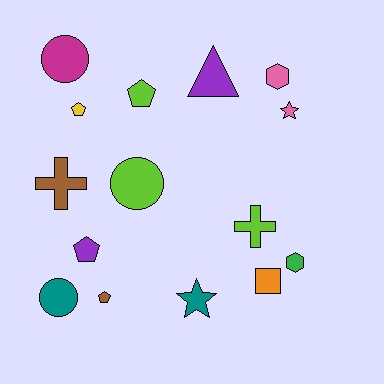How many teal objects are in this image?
There are 2 teal objects.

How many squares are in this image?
There is 1 square.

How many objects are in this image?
There are 15 objects.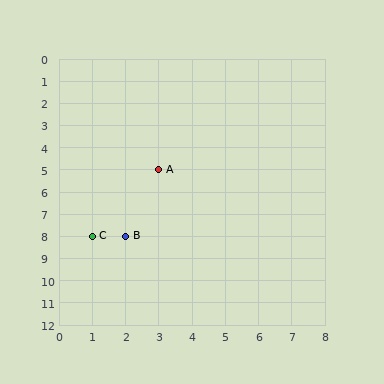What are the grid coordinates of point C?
Point C is at grid coordinates (1, 8).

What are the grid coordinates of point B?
Point B is at grid coordinates (2, 8).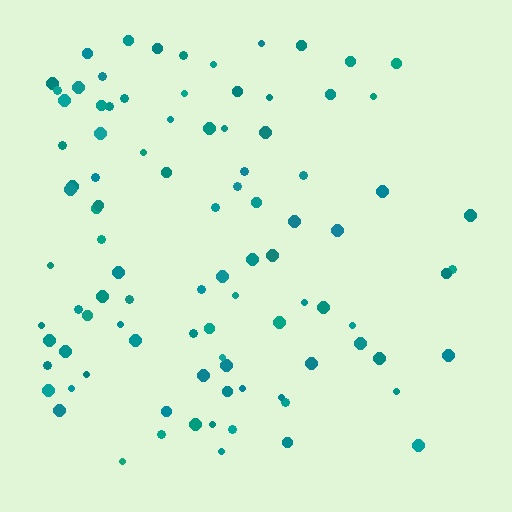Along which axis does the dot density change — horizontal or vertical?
Horizontal.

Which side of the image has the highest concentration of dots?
The left.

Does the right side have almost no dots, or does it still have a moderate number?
Still a moderate number, just noticeably fewer than the left.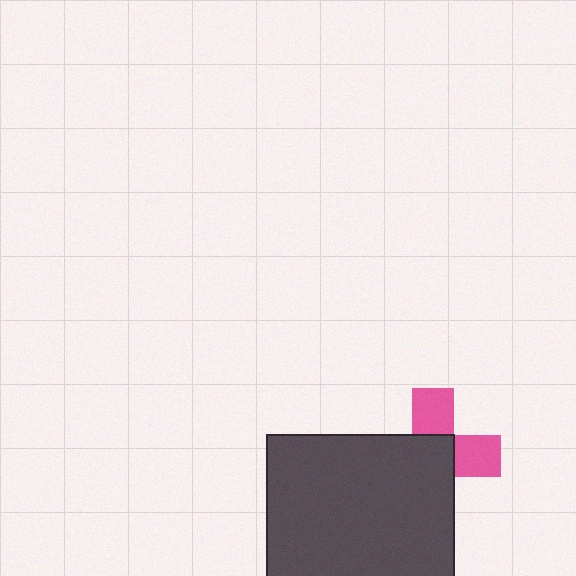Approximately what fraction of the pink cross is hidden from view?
Roughly 61% of the pink cross is hidden behind the dark gray square.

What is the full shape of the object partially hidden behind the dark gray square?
The partially hidden object is a pink cross.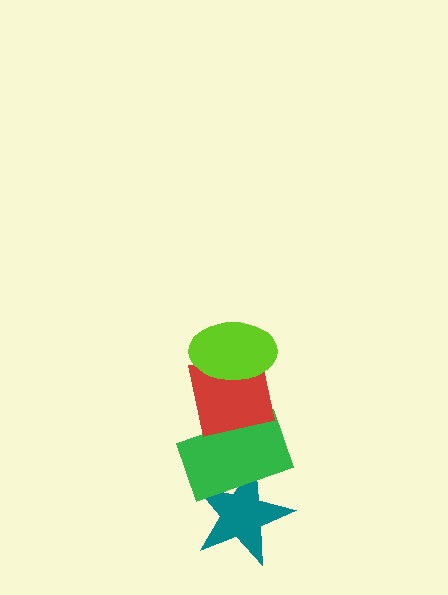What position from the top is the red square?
The red square is 2nd from the top.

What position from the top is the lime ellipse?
The lime ellipse is 1st from the top.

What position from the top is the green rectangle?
The green rectangle is 3rd from the top.